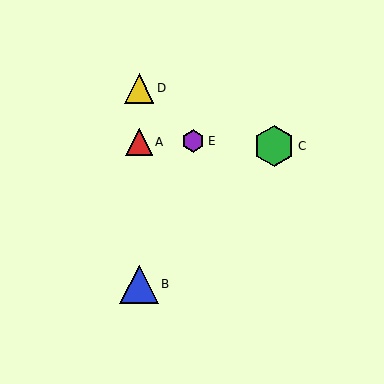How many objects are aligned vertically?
3 objects (A, B, D) are aligned vertically.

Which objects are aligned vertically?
Objects A, B, D are aligned vertically.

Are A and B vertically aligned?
Yes, both are at x≈139.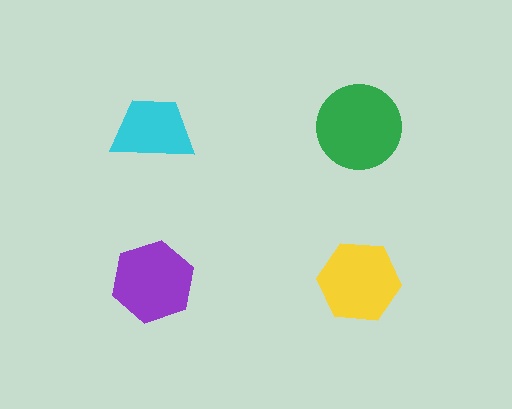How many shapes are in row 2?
2 shapes.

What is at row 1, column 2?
A green circle.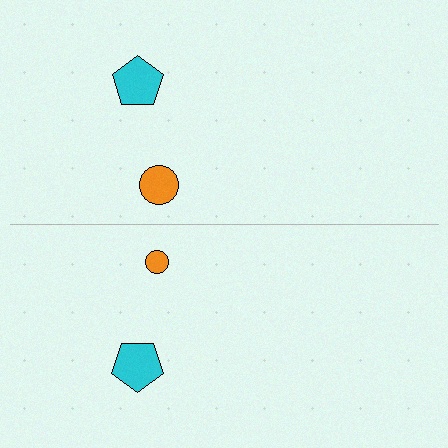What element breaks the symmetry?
The orange circle on the bottom side has a different size than its mirror counterpart.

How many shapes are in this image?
There are 4 shapes in this image.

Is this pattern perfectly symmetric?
No, the pattern is not perfectly symmetric. The orange circle on the bottom side has a different size than its mirror counterpart.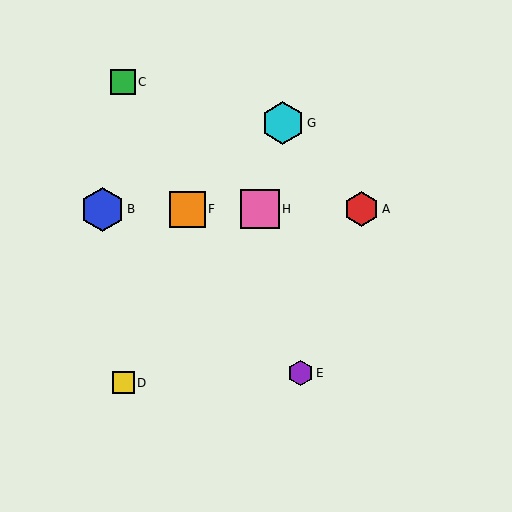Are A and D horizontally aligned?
No, A is at y≈209 and D is at y≈383.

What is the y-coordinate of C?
Object C is at y≈82.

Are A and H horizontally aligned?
Yes, both are at y≈209.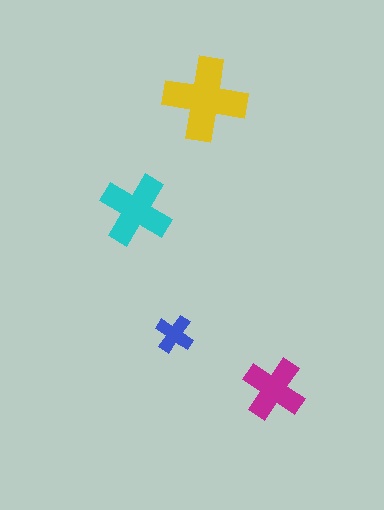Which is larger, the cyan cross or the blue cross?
The cyan one.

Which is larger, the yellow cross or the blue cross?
The yellow one.